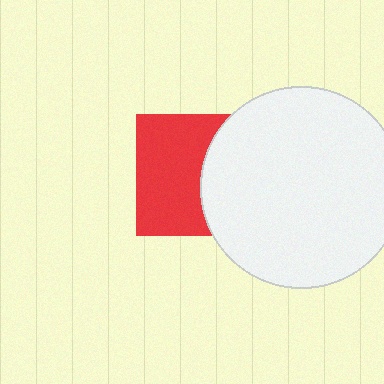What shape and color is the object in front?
The object in front is a white circle.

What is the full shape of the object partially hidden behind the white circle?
The partially hidden object is a red square.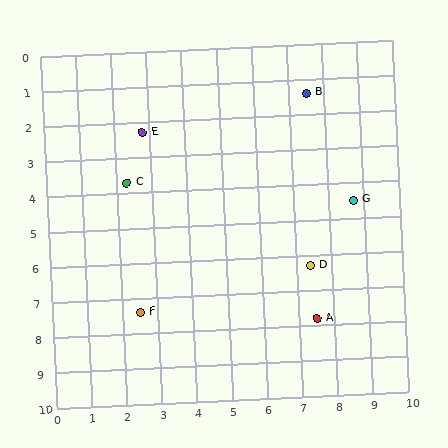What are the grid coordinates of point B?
Point B is at approximately (7.5, 1.4).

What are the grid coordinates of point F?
Point F is at approximately (2.5, 7.4).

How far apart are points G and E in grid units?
Points G and E are about 6.3 grid units apart.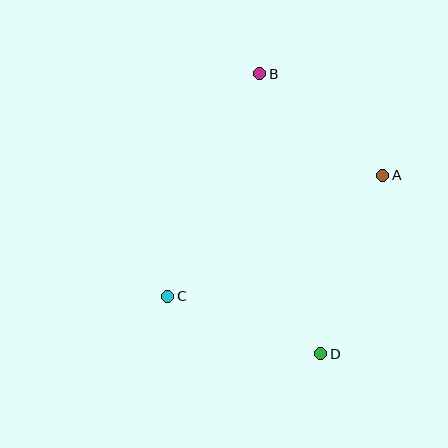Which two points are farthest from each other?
Points B and D are farthest from each other.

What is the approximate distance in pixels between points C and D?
The distance between C and D is approximately 163 pixels.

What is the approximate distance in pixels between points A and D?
The distance between A and D is approximately 189 pixels.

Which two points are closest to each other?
Points A and B are closest to each other.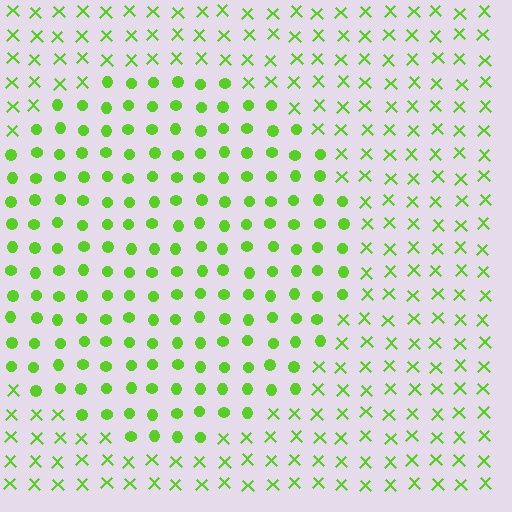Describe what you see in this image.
The image is filled with small lime elements arranged in a uniform grid. A circle-shaped region contains circles, while the surrounding area contains X marks. The boundary is defined purely by the change in element shape.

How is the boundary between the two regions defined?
The boundary is defined by a change in element shape: circles inside vs. X marks outside. All elements share the same color and spacing.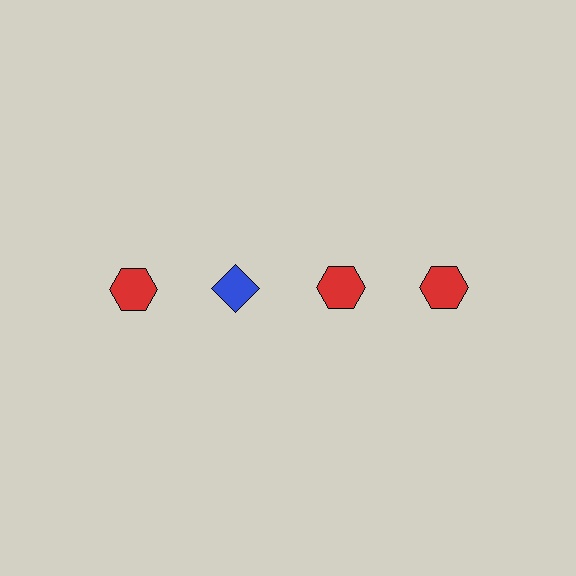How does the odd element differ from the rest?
It differs in both color (blue instead of red) and shape (diamond instead of hexagon).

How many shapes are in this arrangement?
There are 4 shapes arranged in a grid pattern.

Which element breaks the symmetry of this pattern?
The blue diamond in the top row, second from left column breaks the symmetry. All other shapes are red hexagons.